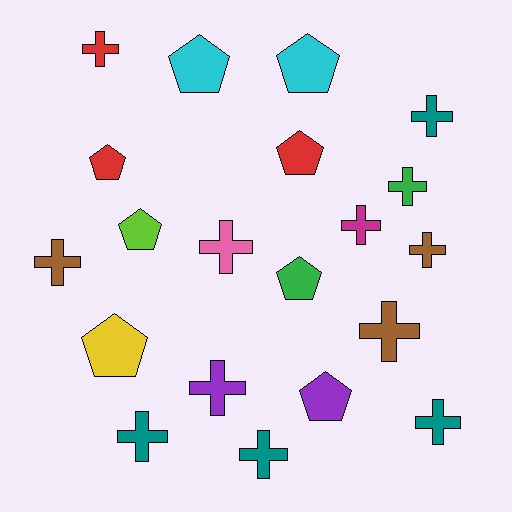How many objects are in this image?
There are 20 objects.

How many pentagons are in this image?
There are 8 pentagons.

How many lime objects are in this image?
There is 1 lime object.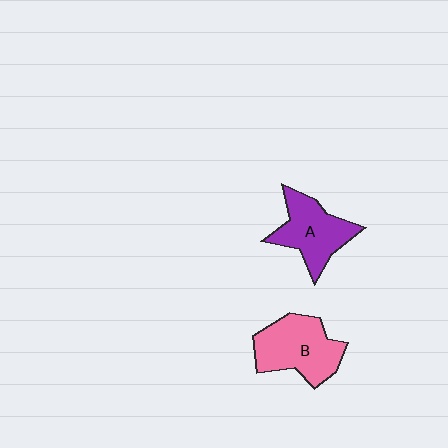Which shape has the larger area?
Shape B (pink).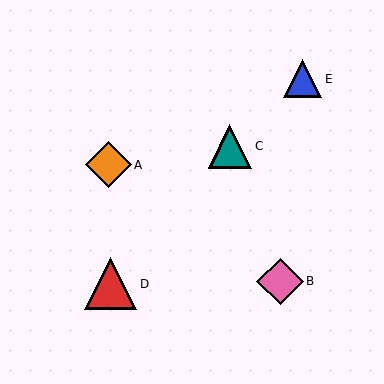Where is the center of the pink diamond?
The center of the pink diamond is at (280, 281).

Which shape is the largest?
The red triangle (labeled D) is the largest.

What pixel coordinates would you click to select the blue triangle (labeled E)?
Click at (303, 79) to select the blue triangle E.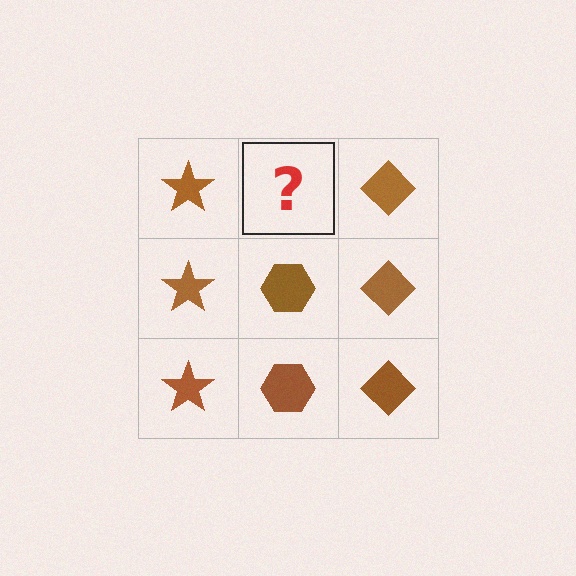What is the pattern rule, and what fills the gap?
The rule is that each column has a consistent shape. The gap should be filled with a brown hexagon.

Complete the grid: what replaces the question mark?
The question mark should be replaced with a brown hexagon.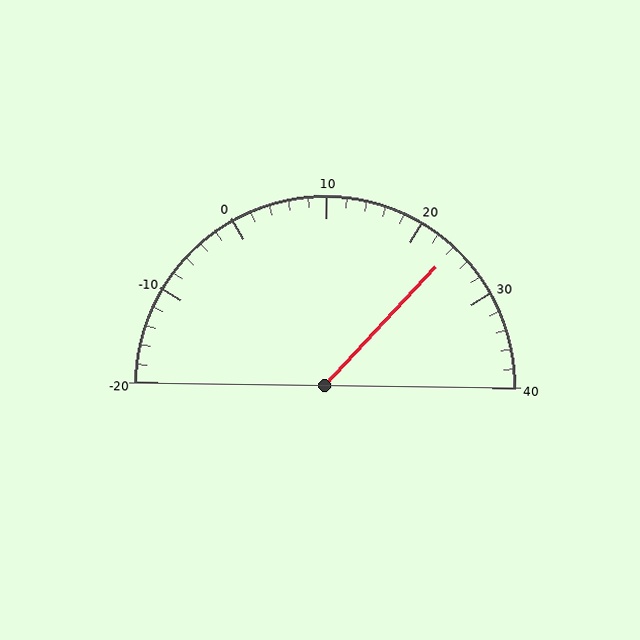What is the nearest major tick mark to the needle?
The nearest major tick mark is 20.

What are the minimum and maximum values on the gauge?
The gauge ranges from -20 to 40.